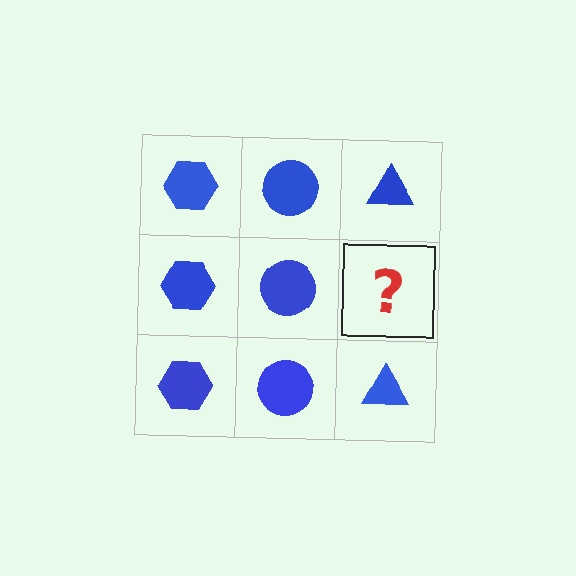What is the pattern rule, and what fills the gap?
The rule is that each column has a consistent shape. The gap should be filled with a blue triangle.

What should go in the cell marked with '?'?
The missing cell should contain a blue triangle.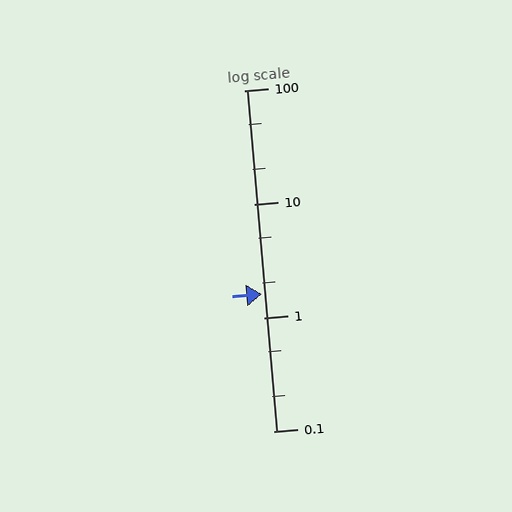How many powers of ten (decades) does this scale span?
The scale spans 3 decades, from 0.1 to 100.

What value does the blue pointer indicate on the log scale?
The pointer indicates approximately 1.6.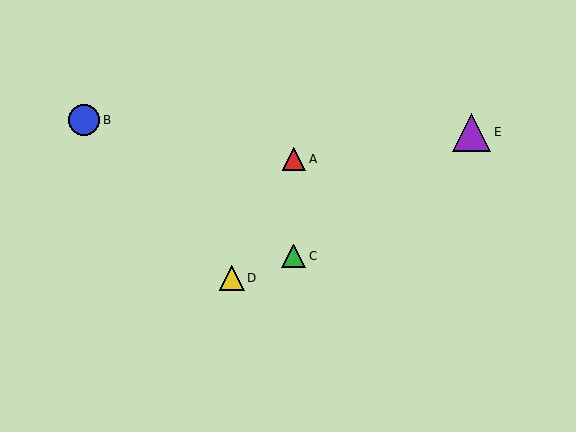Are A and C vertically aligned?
Yes, both are at x≈294.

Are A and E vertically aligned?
No, A is at x≈294 and E is at x≈472.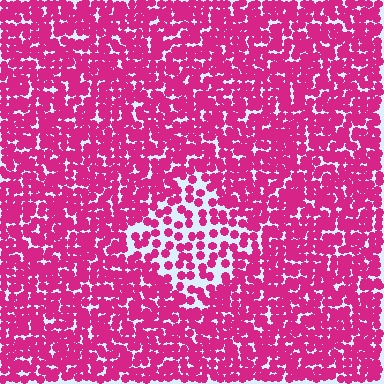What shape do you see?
I see a diamond.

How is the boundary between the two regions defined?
The boundary is defined by a change in element density (approximately 2.1x ratio). All elements are the same color, size, and shape.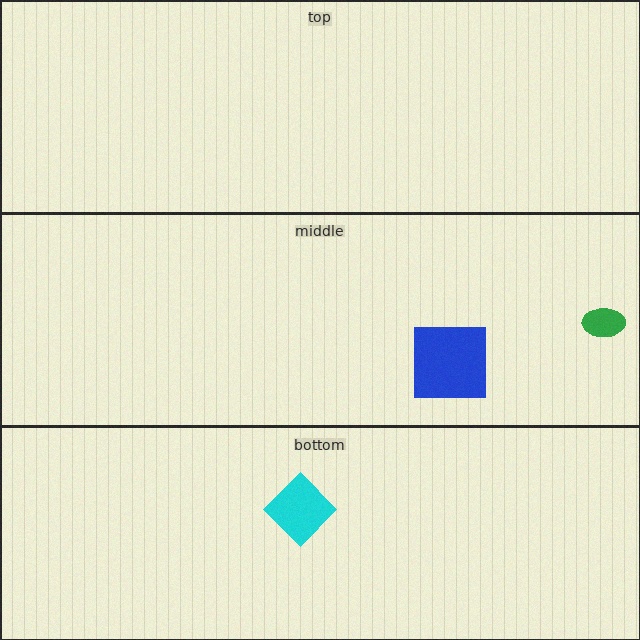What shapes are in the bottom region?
The cyan diamond.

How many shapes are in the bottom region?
1.